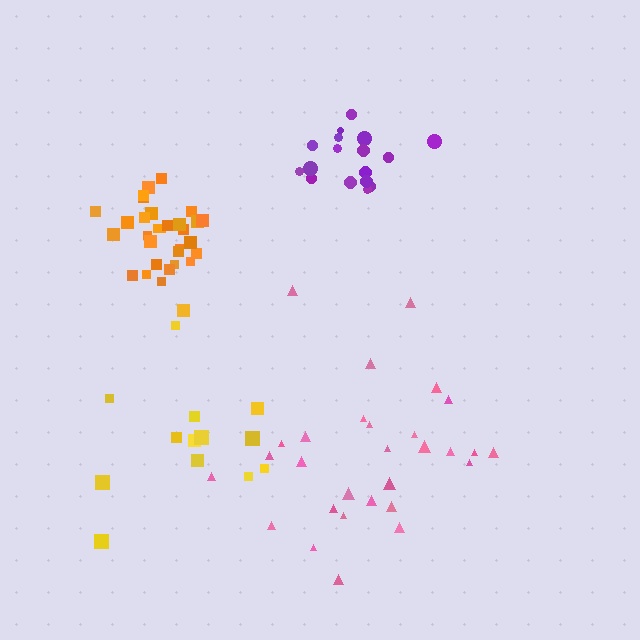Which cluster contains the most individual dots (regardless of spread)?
Orange (30).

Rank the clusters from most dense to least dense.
orange, purple, pink, yellow.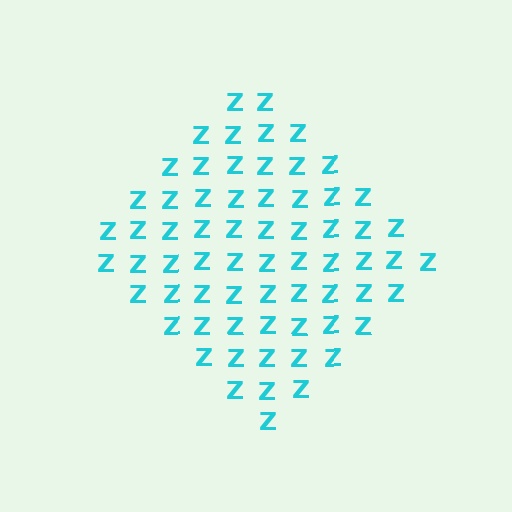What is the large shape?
The large shape is a diamond.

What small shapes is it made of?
It is made of small letter Z's.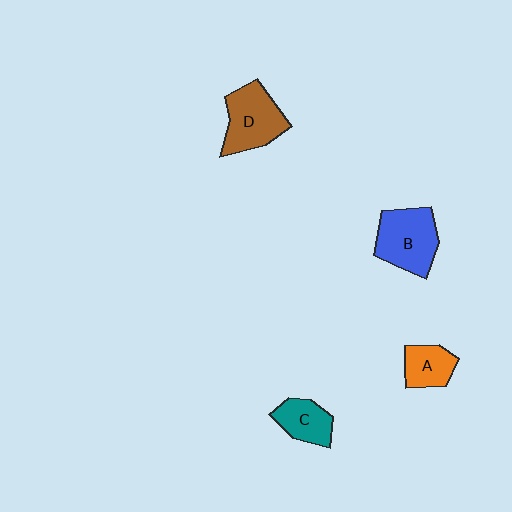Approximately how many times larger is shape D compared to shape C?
Approximately 1.6 times.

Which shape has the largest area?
Shape B (blue).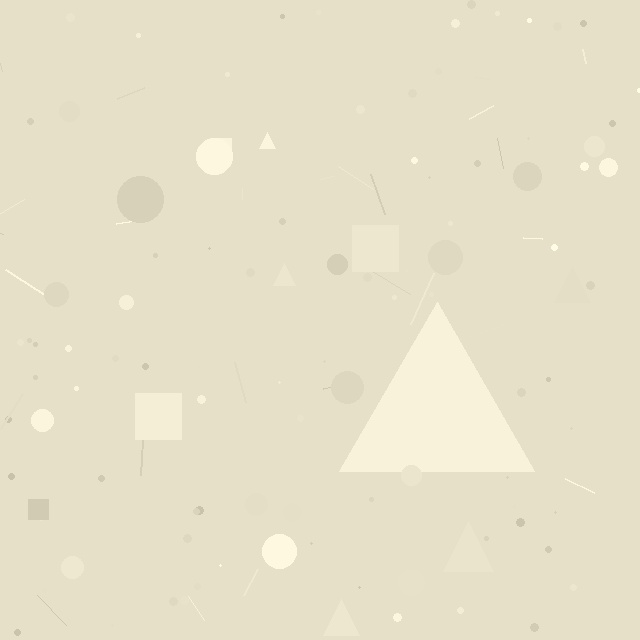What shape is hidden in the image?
A triangle is hidden in the image.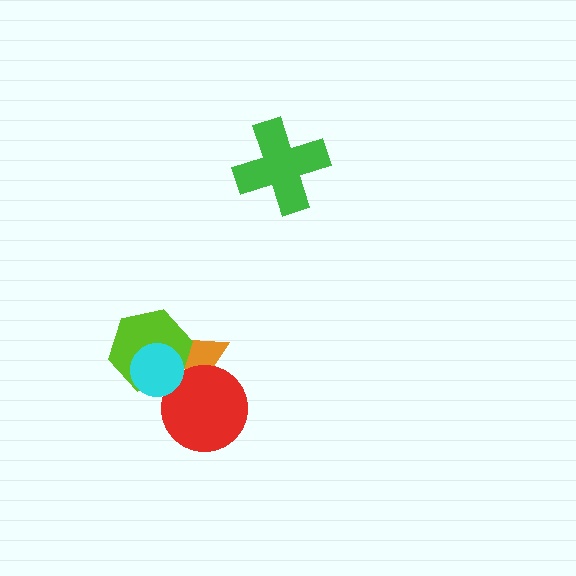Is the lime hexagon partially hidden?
Yes, it is partially covered by another shape.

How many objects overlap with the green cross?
0 objects overlap with the green cross.